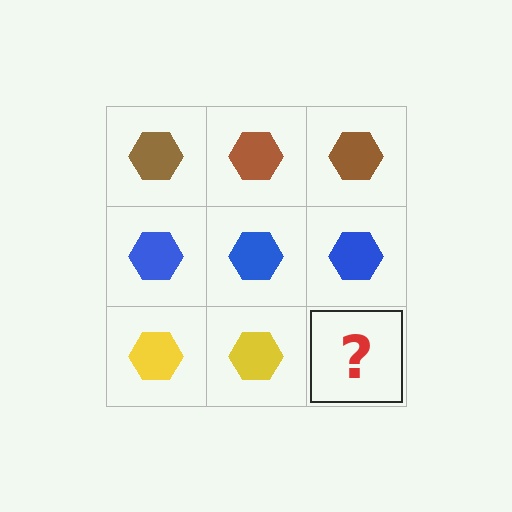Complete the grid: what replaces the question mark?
The question mark should be replaced with a yellow hexagon.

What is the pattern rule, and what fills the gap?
The rule is that each row has a consistent color. The gap should be filled with a yellow hexagon.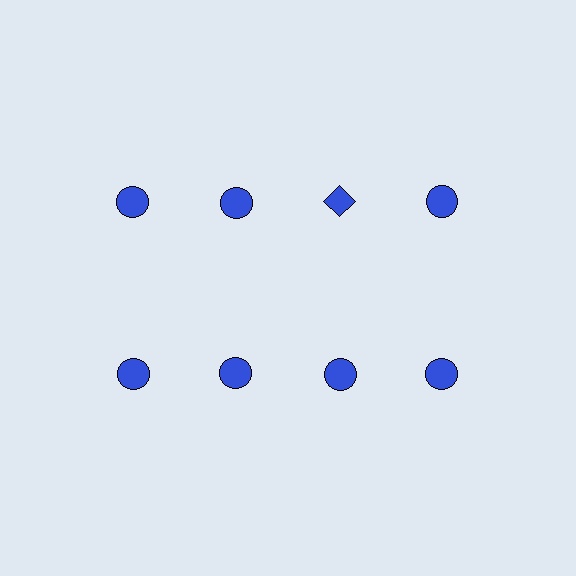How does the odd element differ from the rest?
It has a different shape: diamond instead of circle.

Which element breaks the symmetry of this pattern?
The blue diamond in the top row, center column breaks the symmetry. All other shapes are blue circles.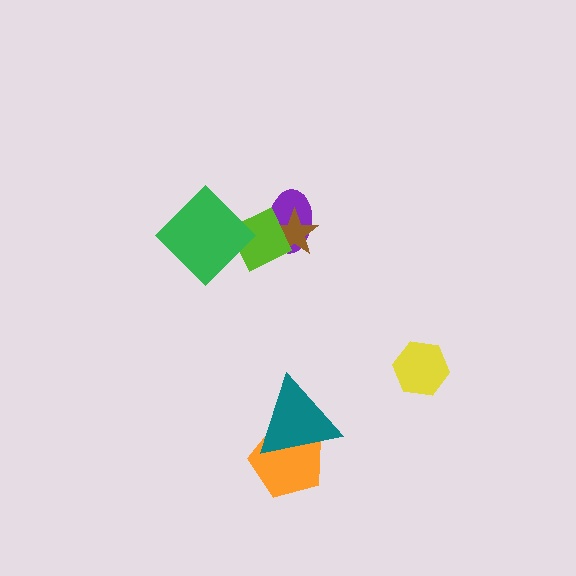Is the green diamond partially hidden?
No, no other shape covers it.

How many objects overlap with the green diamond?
1 object overlaps with the green diamond.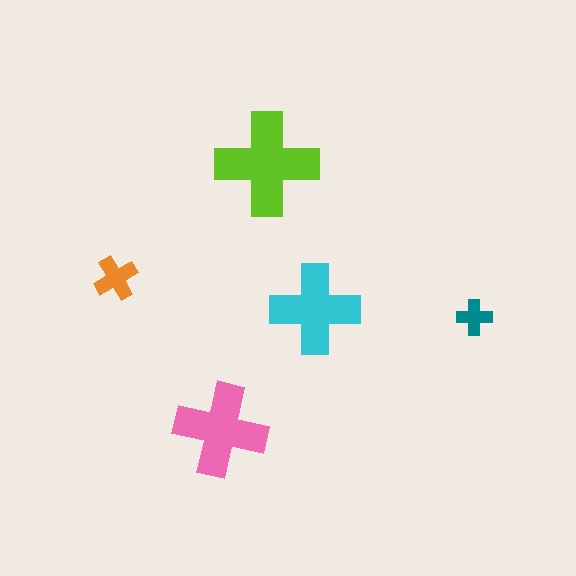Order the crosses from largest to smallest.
the lime one, the pink one, the cyan one, the orange one, the teal one.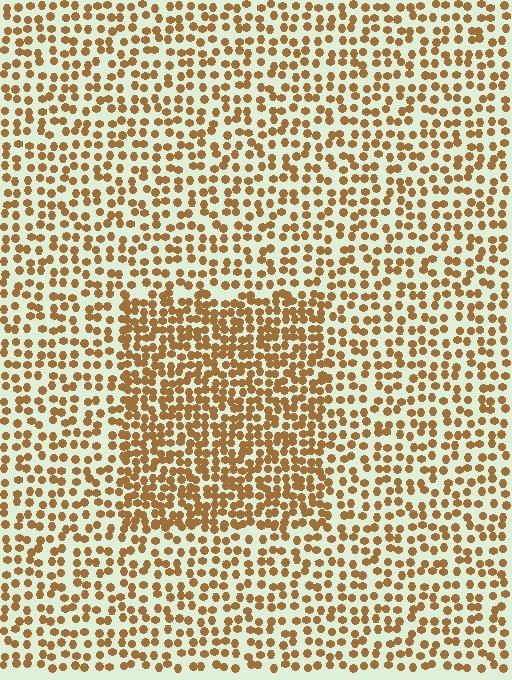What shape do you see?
I see a rectangle.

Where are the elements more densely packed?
The elements are more densely packed inside the rectangle boundary.